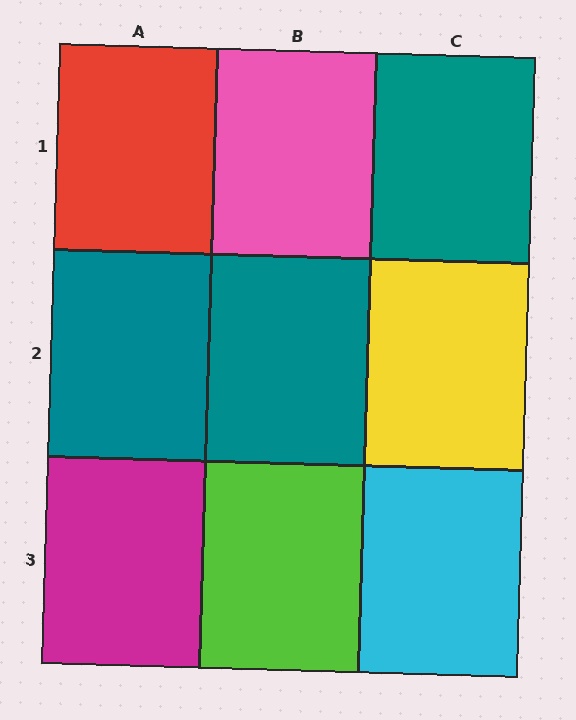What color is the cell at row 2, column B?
Teal.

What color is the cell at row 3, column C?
Cyan.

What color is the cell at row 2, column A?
Teal.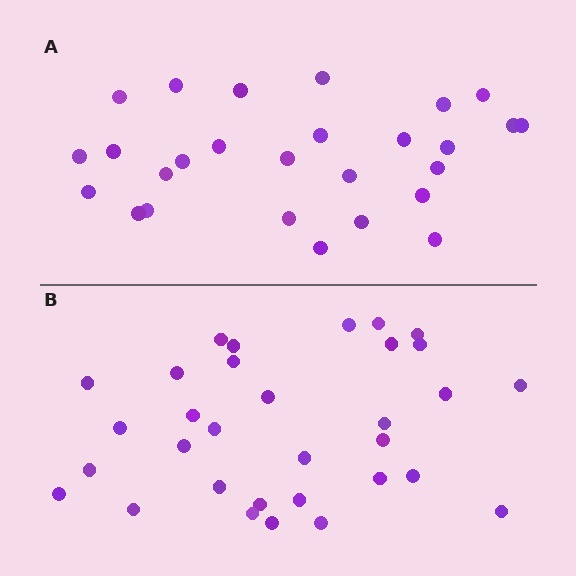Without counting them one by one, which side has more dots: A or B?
Region B (the bottom region) has more dots.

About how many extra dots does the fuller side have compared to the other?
Region B has about 5 more dots than region A.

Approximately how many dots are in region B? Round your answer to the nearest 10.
About 30 dots. (The exact count is 32, which rounds to 30.)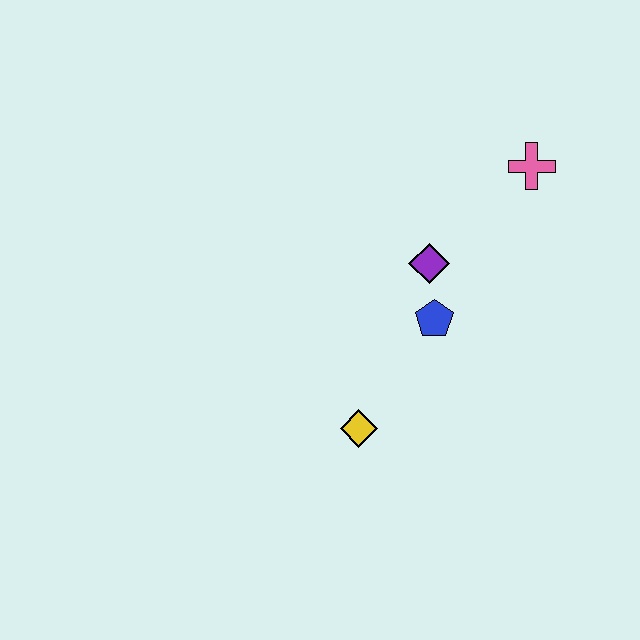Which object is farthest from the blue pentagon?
The pink cross is farthest from the blue pentagon.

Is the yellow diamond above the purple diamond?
No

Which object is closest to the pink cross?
The purple diamond is closest to the pink cross.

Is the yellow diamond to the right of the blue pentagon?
No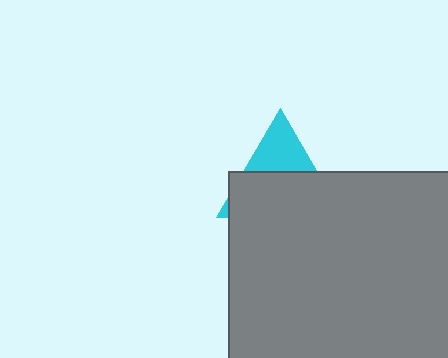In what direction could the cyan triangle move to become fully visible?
The cyan triangle could move up. That would shift it out from behind the gray square entirely.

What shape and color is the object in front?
The object in front is a gray square.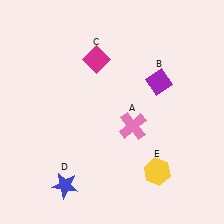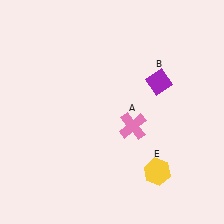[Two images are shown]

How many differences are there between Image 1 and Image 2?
There are 2 differences between the two images.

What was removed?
The blue star (D), the magenta diamond (C) were removed in Image 2.